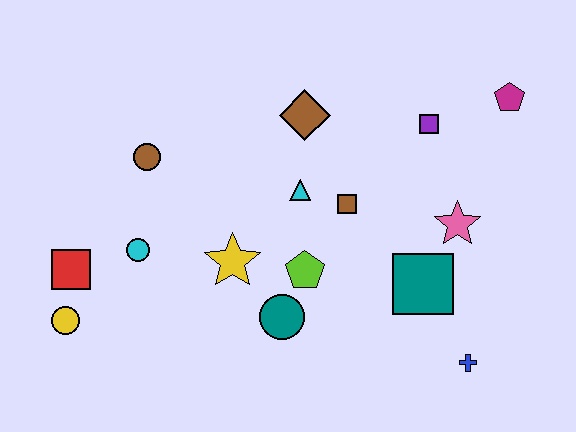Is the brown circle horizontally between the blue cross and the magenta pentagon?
No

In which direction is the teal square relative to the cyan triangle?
The teal square is to the right of the cyan triangle.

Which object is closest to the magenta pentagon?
The purple square is closest to the magenta pentagon.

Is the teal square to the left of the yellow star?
No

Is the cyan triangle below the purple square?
Yes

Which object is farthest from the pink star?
The yellow circle is farthest from the pink star.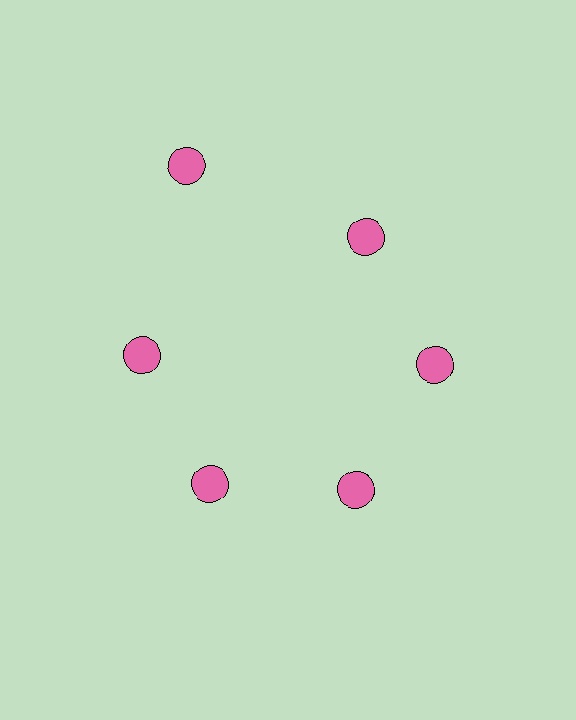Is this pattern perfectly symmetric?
No. The 6 pink circles are arranged in a ring, but one element near the 11 o'clock position is pushed outward from the center, breaking the 6-fold rotational symmetry.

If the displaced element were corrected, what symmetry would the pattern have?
It would have 6-fold rotational symmetry — the pattern would map onto itself every 60 degrees.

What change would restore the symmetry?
The symmetry would be restored by moving it inward, back onto the ring so that all 6 circles sit at equal angles and equal distance from the center.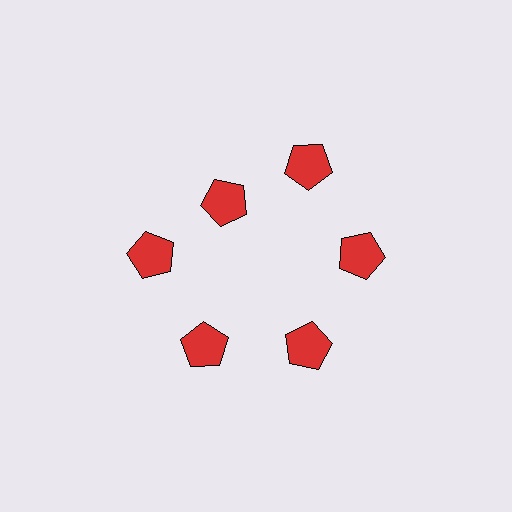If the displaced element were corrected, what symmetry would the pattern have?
It would have 6-fold rotational symmetry — the pattern would map onto itself every 60 degrees.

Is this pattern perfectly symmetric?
No. The 6 red pentagons are arranged in a ring, but one element near the 11 o'clock position is pulled inward toward the center, breaking the 6-fold rotational symmetry.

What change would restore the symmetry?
The symmetry would be restored by moving it outward, back onto the ring so that all 6 pentagons sit at equal angles and equal distance from the center.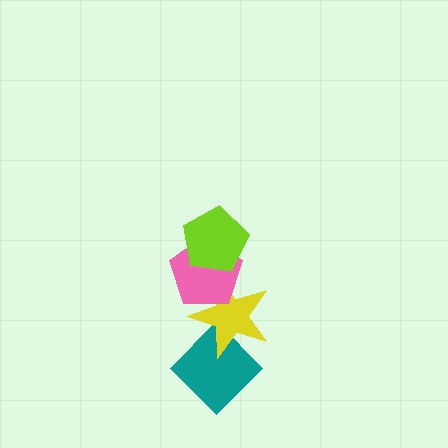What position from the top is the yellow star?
The yellow star is 3rd from the top.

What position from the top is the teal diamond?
The teal diamond is 4th from the top.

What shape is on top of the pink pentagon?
The lime pentagon is on top of the pink pentagon.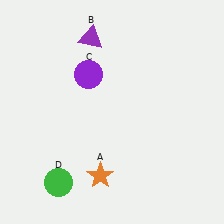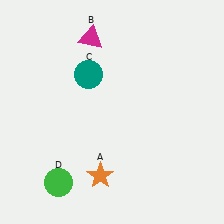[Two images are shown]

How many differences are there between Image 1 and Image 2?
There are 2 differences between the two images.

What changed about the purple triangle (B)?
In Image 1, B is purple. In Image 2, it changed to magenta.